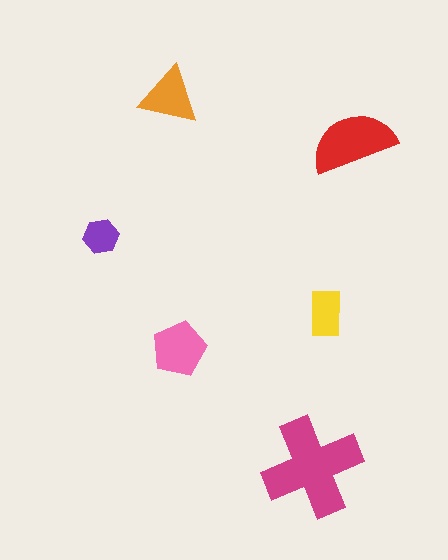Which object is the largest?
The magenta cross.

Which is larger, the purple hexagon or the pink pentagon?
The pink pentagon.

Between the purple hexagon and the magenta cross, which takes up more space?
The magenta cross.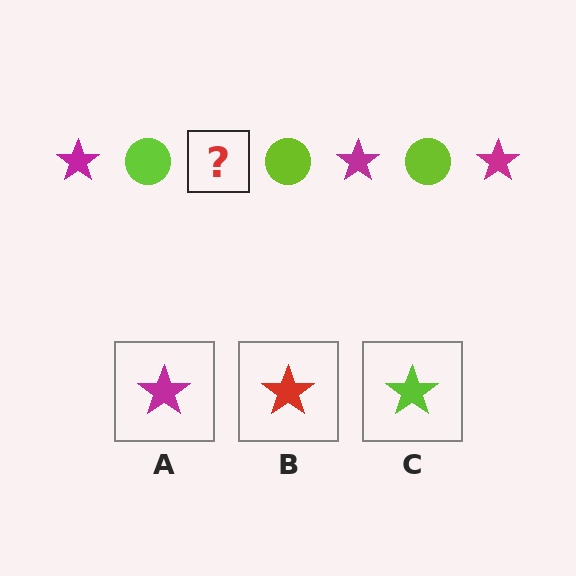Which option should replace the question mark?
Option A.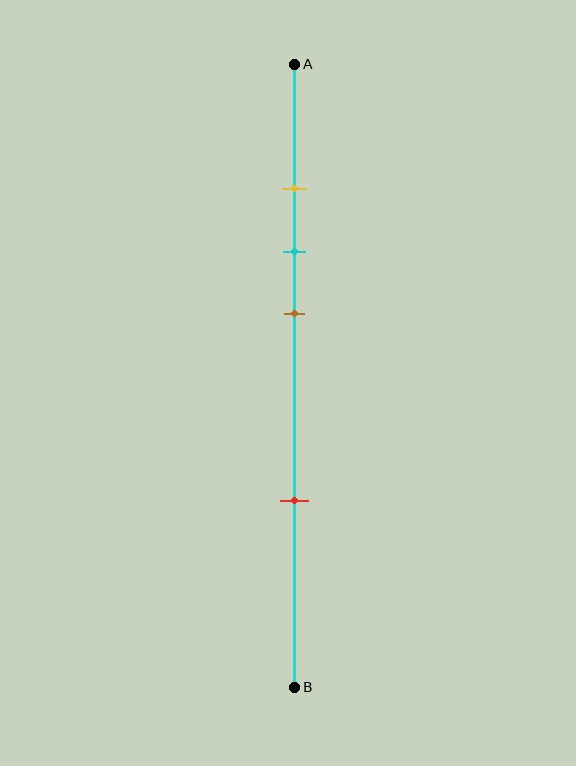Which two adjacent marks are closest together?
The yellow and cyan marks are the closest adjacent pair.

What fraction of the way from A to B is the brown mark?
The brown mark is approximately 40% (0.4) of the way from A to B.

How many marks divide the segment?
There are 4 marks dividing the segment.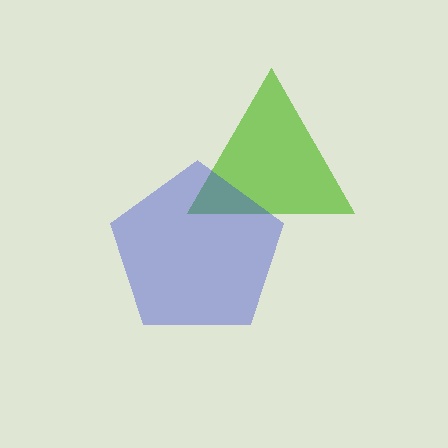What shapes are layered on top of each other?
The layered shapes are: a lime triangle, a blue pentagon.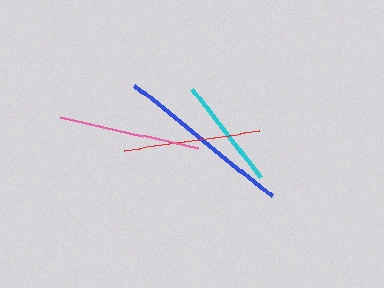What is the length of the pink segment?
The pink segment is approximately 142 pixels long.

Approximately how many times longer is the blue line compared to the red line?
The blue line is approximately 1.3 times the length of the red line.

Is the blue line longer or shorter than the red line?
The blue line is longer than the red line.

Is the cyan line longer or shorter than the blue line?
The blue line is longer than the cyan line.